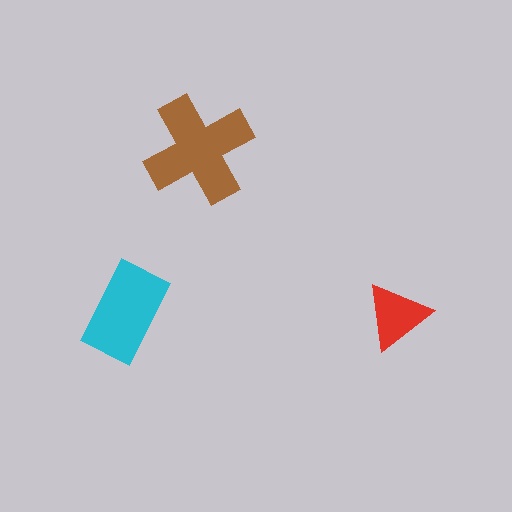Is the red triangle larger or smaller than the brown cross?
Smaller.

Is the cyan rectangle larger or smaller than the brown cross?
Smaller.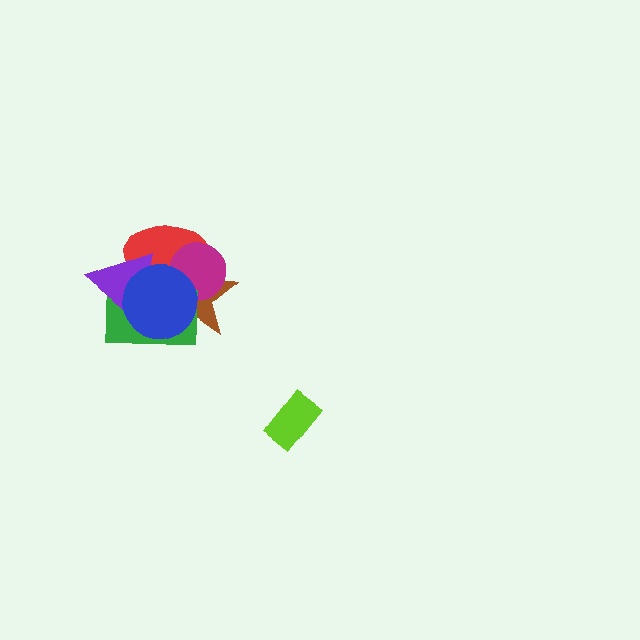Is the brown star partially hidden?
Yes, it is partially covered by another shape.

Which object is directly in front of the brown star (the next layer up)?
The magenta circle is directly in front of the brown star.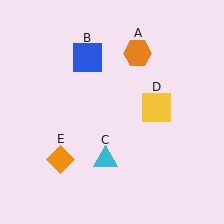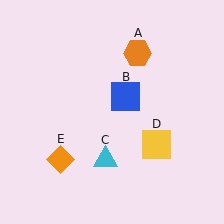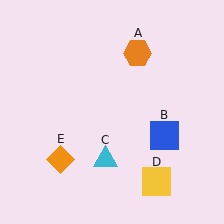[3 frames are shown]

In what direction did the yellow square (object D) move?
The yellow square (object D) moved down.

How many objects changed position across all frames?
2 objects changed position: blue square (object B), yellow square (object D).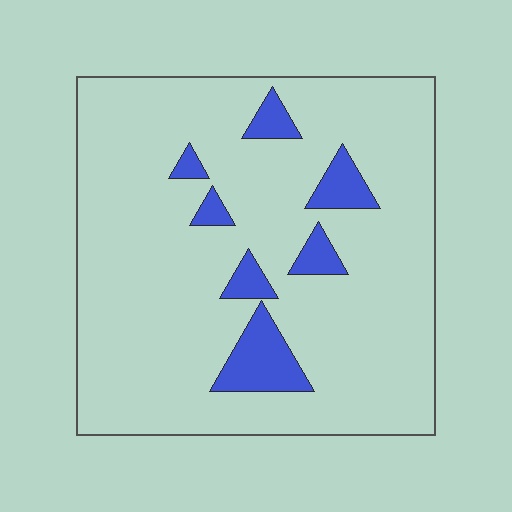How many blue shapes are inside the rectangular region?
7.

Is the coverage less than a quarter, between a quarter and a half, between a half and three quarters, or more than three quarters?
Less than a quarter.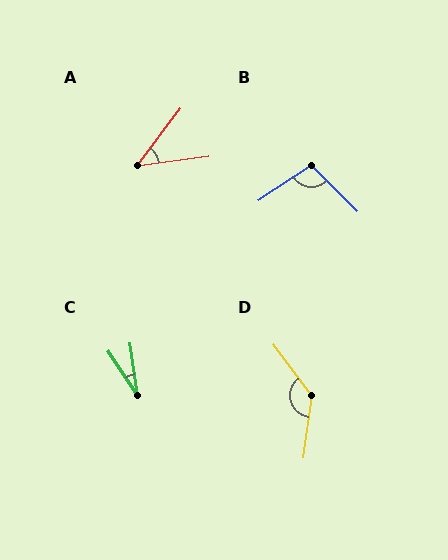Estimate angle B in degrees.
Approximately 102 degrees.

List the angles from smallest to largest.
C (26°), A (45°), B (102°), D (135°).